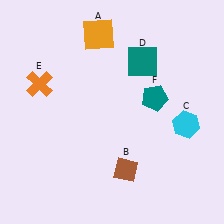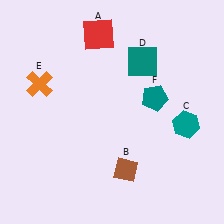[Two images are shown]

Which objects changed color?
A changed from orange to red. C changed from cyan to teal.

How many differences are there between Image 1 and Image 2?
There are 2 differences between the two images.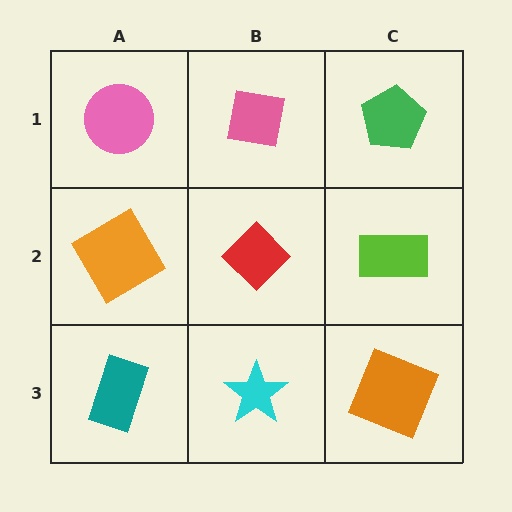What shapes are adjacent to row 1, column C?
A lime rectangle (row 2, column C), a pink square (row 1, column B).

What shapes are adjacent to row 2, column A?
A pink circle (row 1, column A), a teal rectangle (row 3, column A), a red diamond (row 2, column B).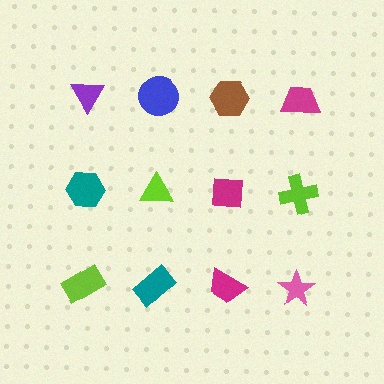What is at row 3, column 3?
A magenta trapezoid.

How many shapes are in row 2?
4 shapes.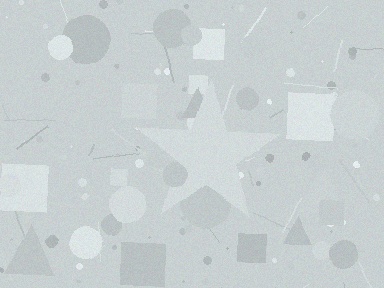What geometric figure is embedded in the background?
A star is embedded in the background.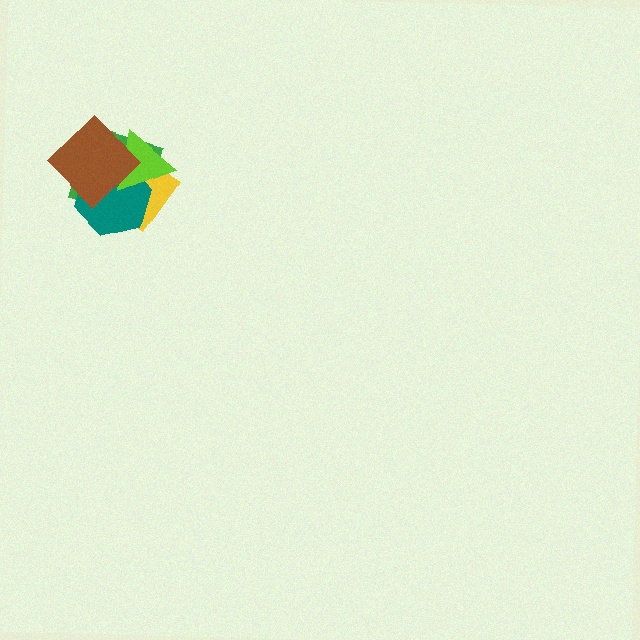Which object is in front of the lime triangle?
The brown diamond is in front of the lime triangle.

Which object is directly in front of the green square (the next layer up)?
The yellow diamond is directly in front of the green square.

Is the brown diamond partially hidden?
No, no other shape covers it.